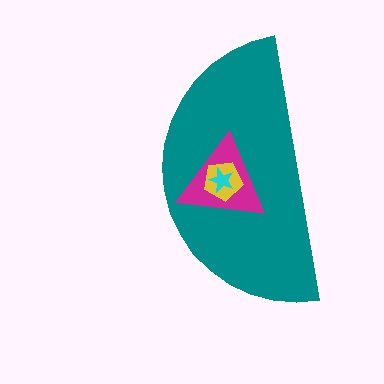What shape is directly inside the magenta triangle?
The yellow pentagon.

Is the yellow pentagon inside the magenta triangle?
Yes.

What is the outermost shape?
The teal semicircle.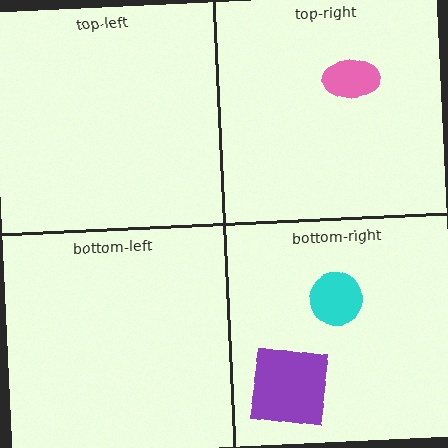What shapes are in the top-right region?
The pink ellipse.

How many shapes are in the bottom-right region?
2.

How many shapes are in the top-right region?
1.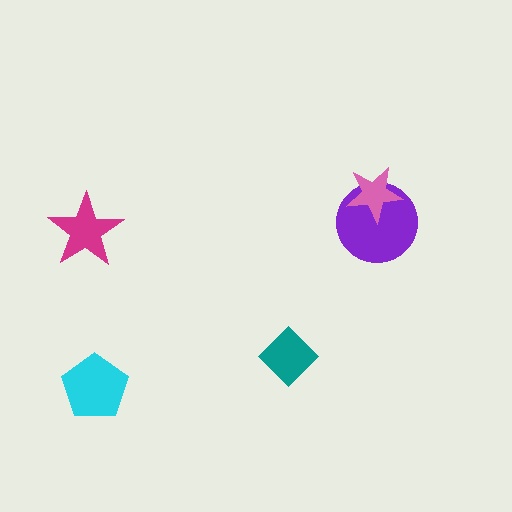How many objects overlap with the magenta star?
0 objects overlap with the magenta star.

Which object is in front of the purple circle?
The pink star is in front of the purple circle.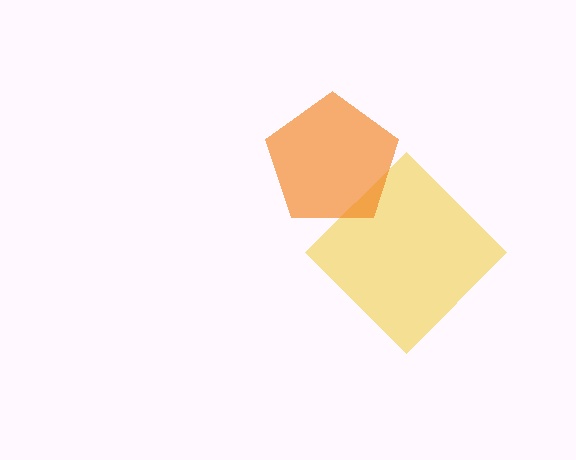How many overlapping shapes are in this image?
There are 2 overlapping shapes in the image.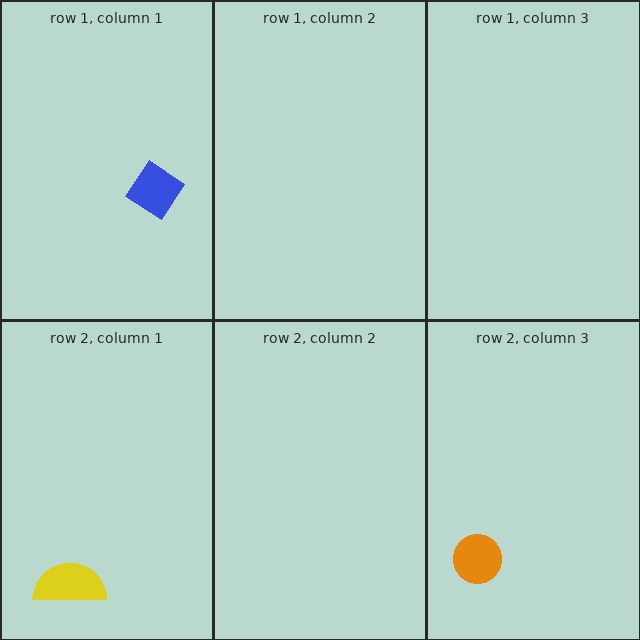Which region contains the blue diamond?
The row 1, column 1 region.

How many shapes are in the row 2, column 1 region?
1.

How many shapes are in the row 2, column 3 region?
1.